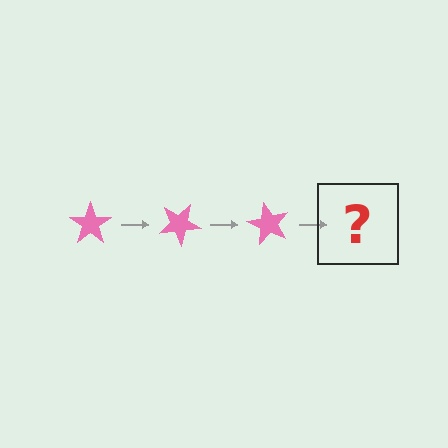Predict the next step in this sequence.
The next step is a pink star rotated 90 degrees.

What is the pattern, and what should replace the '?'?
The pattern is that the star rotates 30 degrees each step. The '?' should be a pink star rotated 90 degrees.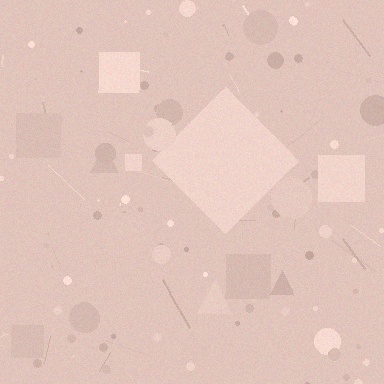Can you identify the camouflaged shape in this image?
The camouflaged shape is a diamond.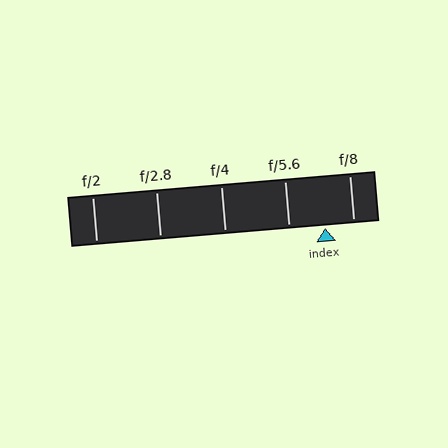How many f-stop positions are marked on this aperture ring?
There are 5 f-stop positions marked.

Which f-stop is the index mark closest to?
The index mark is closest to f/8.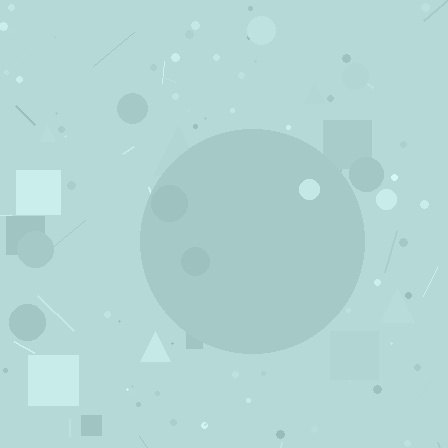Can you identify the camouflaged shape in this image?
The camouflaged shape is a circle.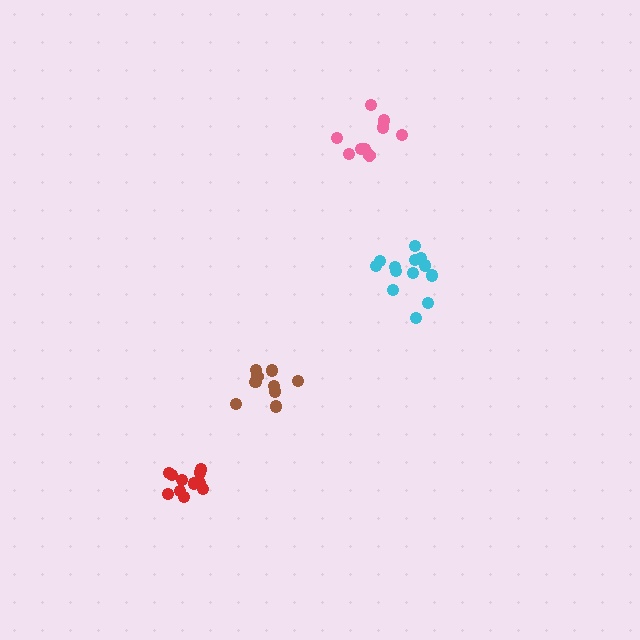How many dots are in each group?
Group 1: 11 dots, Group 2: 13 dots, Group 3: 9 dots, Group 4: 9 dots (42 total).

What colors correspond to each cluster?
The clusters are colored: red, cyan, brown, pink.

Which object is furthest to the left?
The red cluster is leftmost.